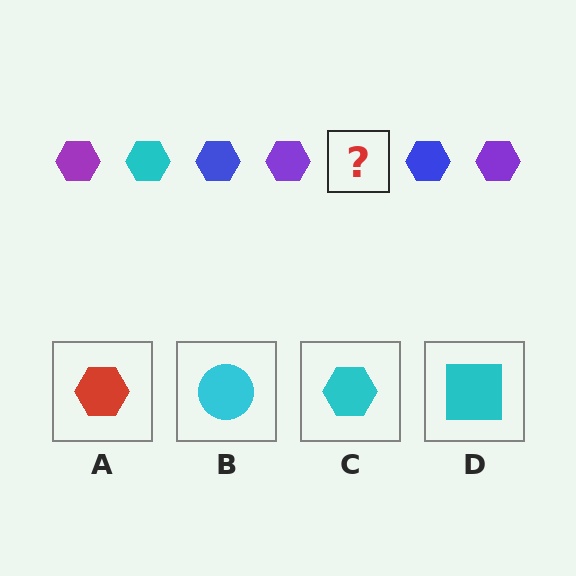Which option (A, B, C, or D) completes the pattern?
C.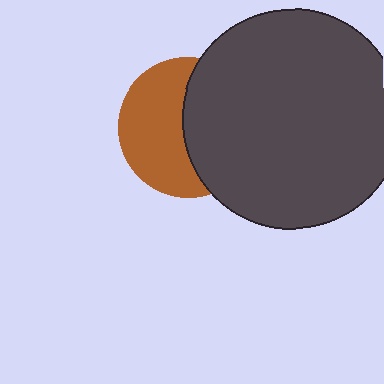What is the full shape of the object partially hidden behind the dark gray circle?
The partially hidden object is a brown circle.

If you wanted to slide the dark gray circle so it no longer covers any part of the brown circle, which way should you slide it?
Slide it right — that is the most direct way to separate the two shapes.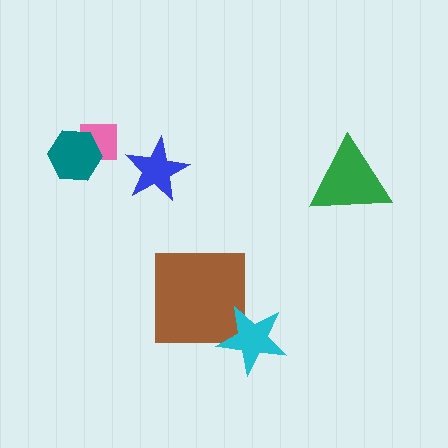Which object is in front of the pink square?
The teal hexagon is in front of the pink square.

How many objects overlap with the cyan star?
1 object overlaps with the cyan star.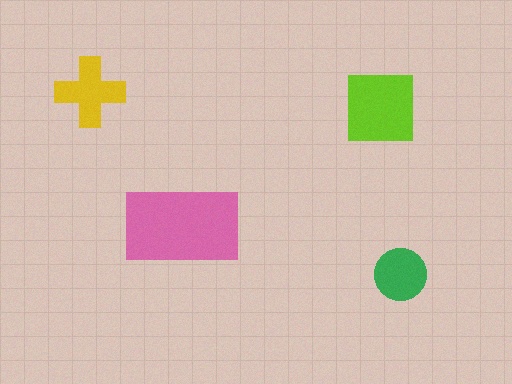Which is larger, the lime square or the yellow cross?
The lime square.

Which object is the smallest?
The green circle.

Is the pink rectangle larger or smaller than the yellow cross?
Larger.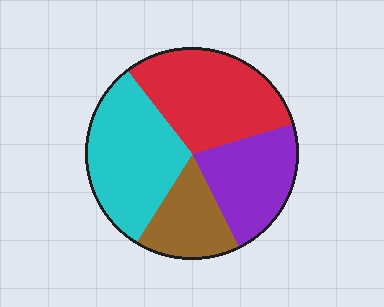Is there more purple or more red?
Red.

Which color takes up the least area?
Brown, at roughly 15%.